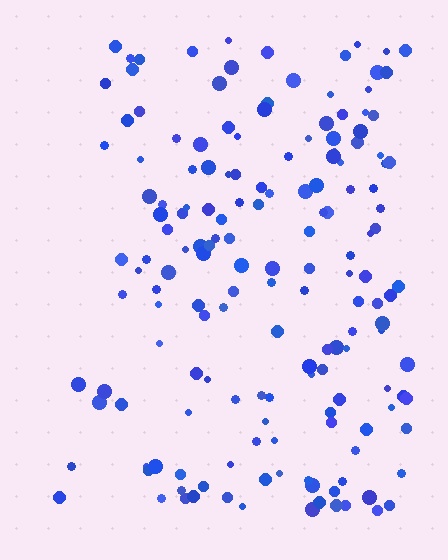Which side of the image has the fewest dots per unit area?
The left.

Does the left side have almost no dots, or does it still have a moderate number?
Still a moderate number, just noticeably fewer than the right.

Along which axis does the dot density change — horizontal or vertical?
Horizontal.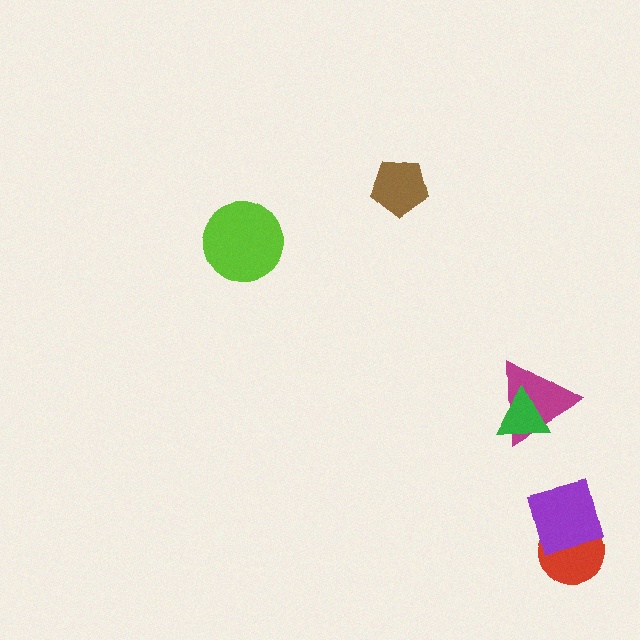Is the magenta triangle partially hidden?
Yes, it is partially covered by another shape.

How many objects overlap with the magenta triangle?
1 object overlaps with the magenta triangle.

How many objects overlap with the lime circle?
0 objects overlap with the lime circle.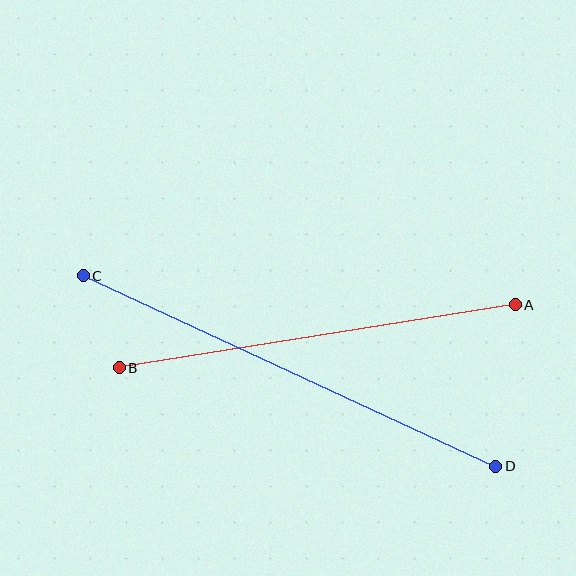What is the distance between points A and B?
The distance is approximately 401 pixels.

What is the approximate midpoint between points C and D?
The midpoint is at approximately (289, 371) pixels.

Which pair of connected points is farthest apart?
Points C and D are farthest apart.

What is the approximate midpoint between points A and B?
The midpoint is at approximately (317, 336) pixels.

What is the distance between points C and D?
The distance is approximately 455 pixels.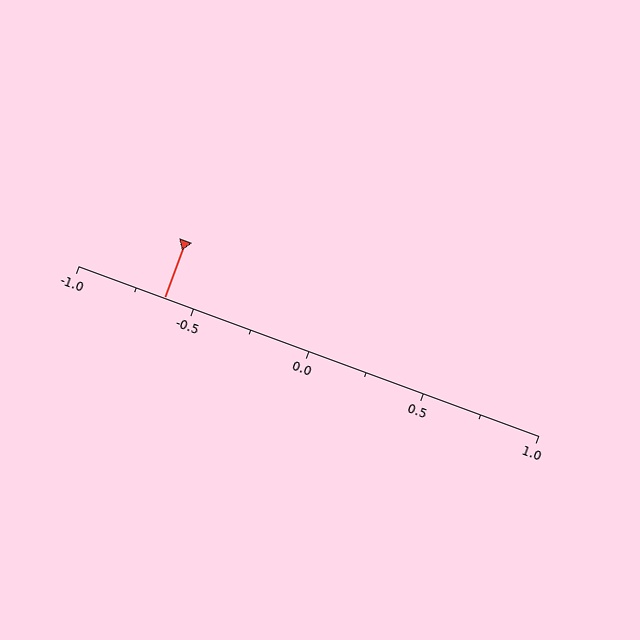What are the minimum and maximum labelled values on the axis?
The axis runs from -1.0 to 1.0.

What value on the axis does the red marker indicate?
The marker indicates approximately -0.62.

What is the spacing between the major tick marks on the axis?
The major ticks are spaced 0.5 apart.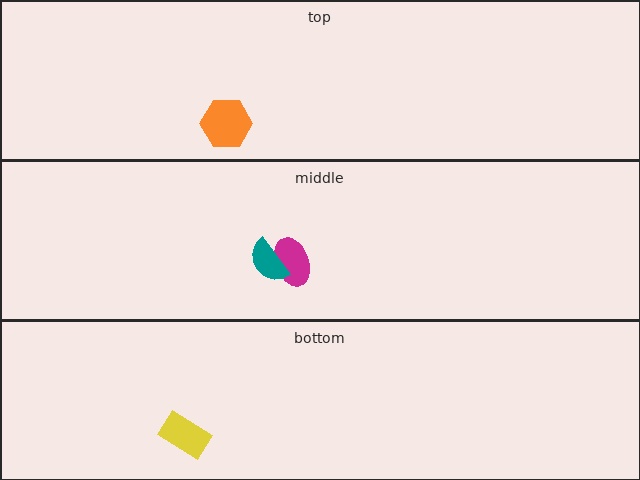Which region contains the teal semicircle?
The middle region.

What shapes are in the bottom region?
The yellow rectangle.